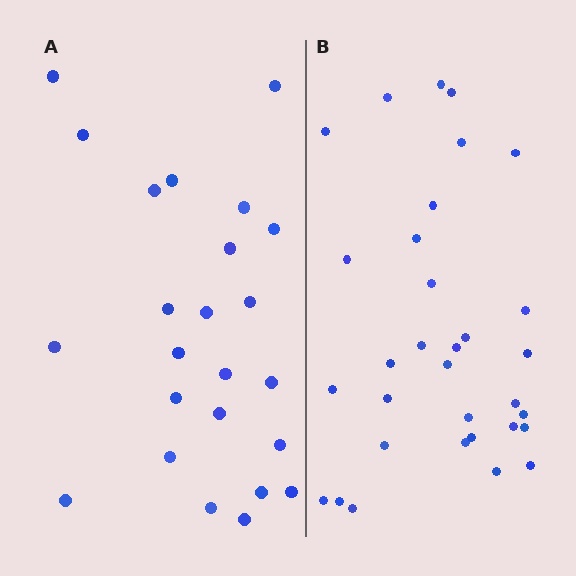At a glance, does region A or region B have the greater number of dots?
Region B (the right region) has more dots.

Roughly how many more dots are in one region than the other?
Region B has roughly 8 or so more dots than region A.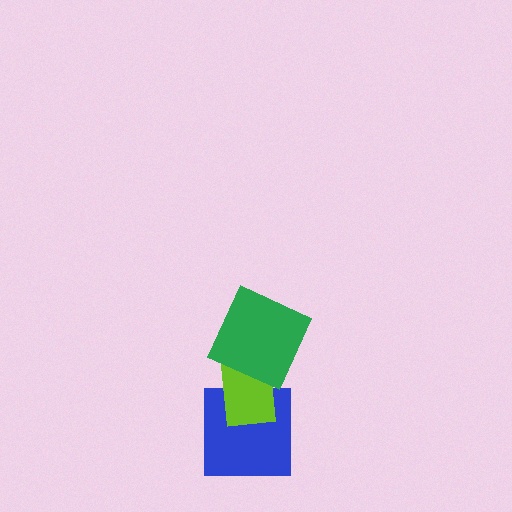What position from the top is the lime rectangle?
The lime rectangle is 2nd from the top.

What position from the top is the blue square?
The blue square is 3rd from the top.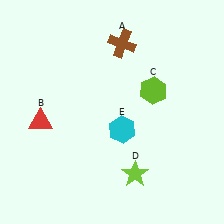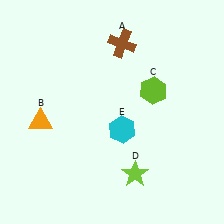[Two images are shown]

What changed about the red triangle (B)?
In Image 1, B is red. In Image 2, it changed to orange.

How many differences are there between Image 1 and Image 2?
There is 1 difference between the two images.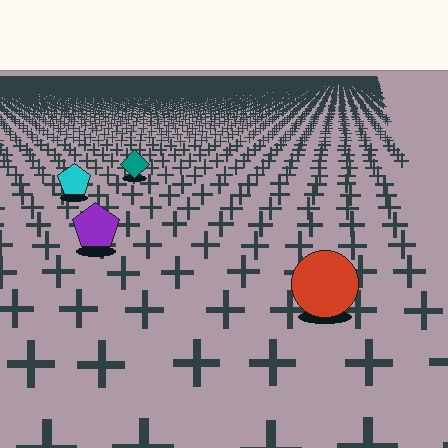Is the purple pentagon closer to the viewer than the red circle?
No. The red circle is closer — you can tell from the texture gradient: the ground texture is coarser near it.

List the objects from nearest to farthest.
From nearest to farthest: the red circle, the purple pentagon, the cyan pentagon, the teal diamond.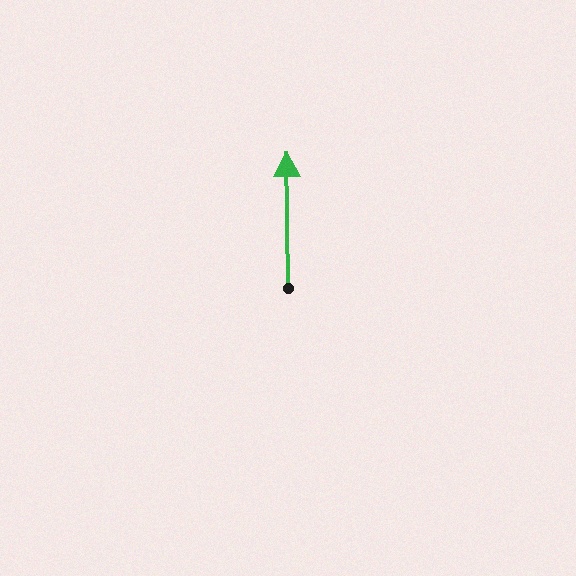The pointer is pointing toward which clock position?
Roughly 12 o'clock.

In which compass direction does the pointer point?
North.